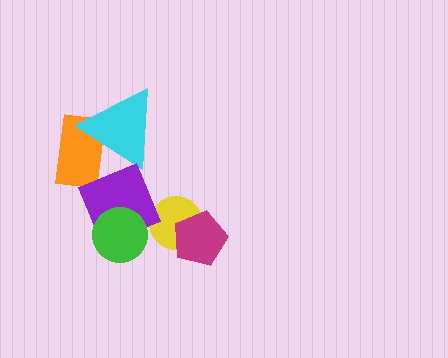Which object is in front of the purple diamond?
The green circle is in front of the purple diamond.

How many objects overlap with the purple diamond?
4 objects overlap with the purple diamond.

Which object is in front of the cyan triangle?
The purple diamond is in front of the cyan triangle.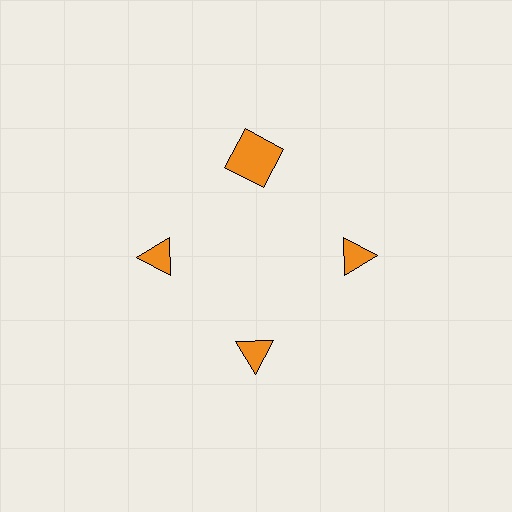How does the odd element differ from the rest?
It has a different shape: square instead of triangle.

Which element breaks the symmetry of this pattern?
The orange square at roughly the 12 o'clock position breaks the symmetry. All other shapes are orange triangles.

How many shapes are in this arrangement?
There are 4 shapes arranged in a ring pattern.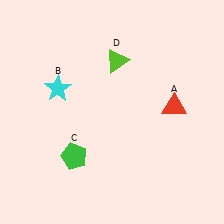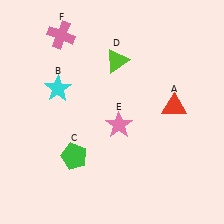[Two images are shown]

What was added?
A pink star (E), a pink cross (F) were added in Image 2.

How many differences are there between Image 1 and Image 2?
There are 2 differences between the two images.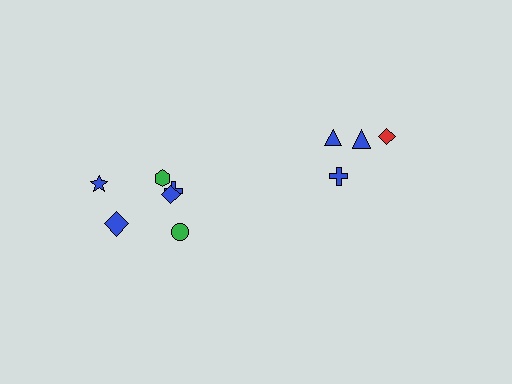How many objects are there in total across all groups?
There are 10 objects.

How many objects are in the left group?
There are 6 objects.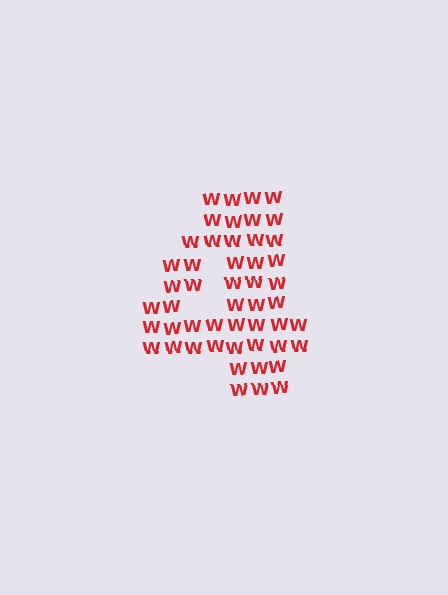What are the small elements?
The small elements are letter W's.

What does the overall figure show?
The overall figure shows the digit 4.